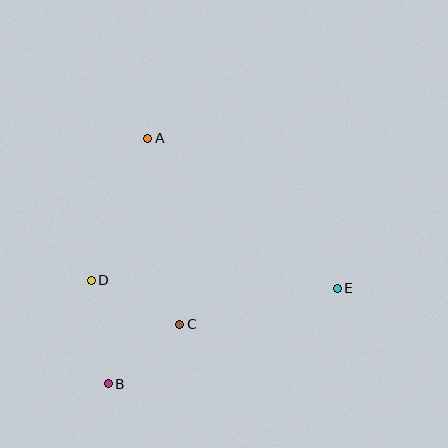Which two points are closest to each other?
Points B and C are closest to each other.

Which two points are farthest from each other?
Points A and B are farthest from each other.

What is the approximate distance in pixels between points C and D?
The distance between C and D is approximately 99 pixels.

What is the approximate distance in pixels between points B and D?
The distance between B and D is approximately 105 pixels.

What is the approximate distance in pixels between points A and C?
The distance between A and C is approximately 189 pixels.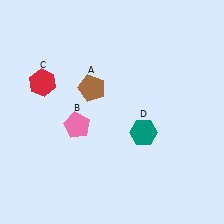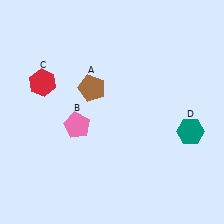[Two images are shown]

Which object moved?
The teal hexagon (D) moved right.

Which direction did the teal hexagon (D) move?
The teal hexagon (D) moved right.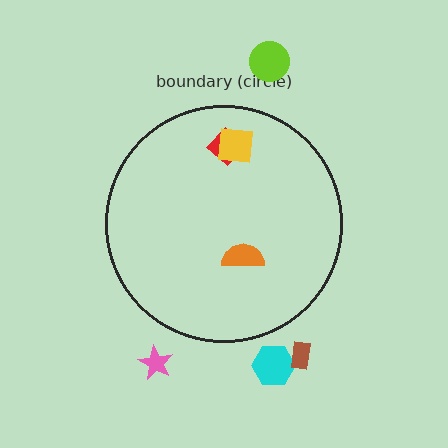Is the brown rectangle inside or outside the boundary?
Outside.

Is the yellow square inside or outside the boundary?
Inside.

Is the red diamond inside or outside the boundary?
Inside.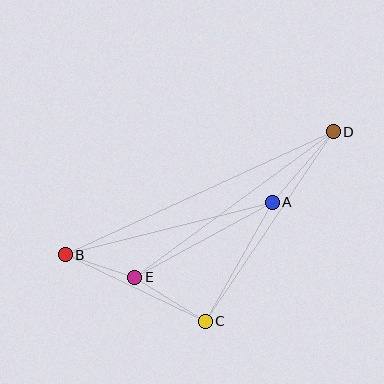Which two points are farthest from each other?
Points B and D are farthest from each other.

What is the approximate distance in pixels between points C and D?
The distance between C and D is approximately 229 pixels.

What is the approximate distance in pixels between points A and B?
The distance between A and B is approximately 214 pixels.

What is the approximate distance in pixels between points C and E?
The distance between C and E is approximately 83 pixels.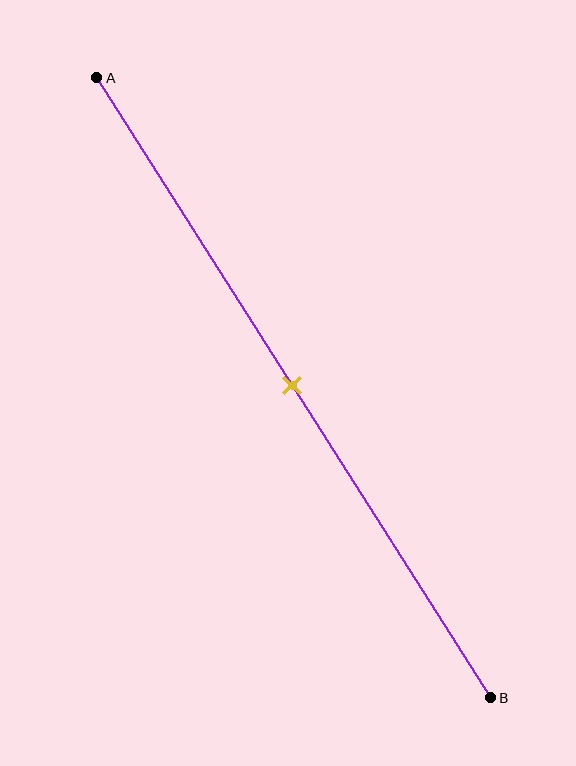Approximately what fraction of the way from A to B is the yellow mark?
The yellow mark is approximately 50% of the way from A to B.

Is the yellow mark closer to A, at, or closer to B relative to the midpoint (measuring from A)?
The yellow mark is approximately at the midpoint of segment AB.